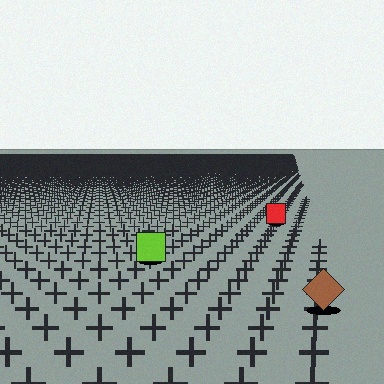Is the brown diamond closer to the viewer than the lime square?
Yes. The brown diamond is closer — you can tell from the texture gradient: the ground texture is coarser near it.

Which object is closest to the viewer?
The brown diamond is closest. The texture marks near it are larger and more spread out.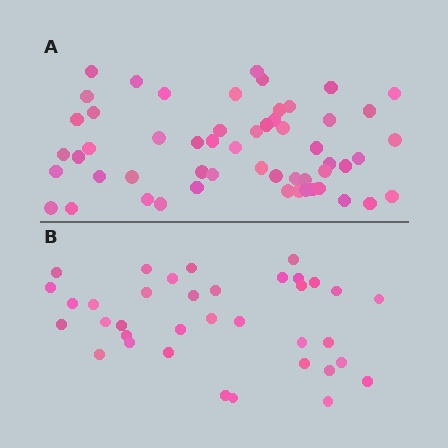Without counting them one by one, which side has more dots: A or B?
Region A (the top region) has more dots.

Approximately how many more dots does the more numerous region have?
Region A has approximately 20 more dots than region B.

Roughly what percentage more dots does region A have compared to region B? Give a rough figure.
About 55% more.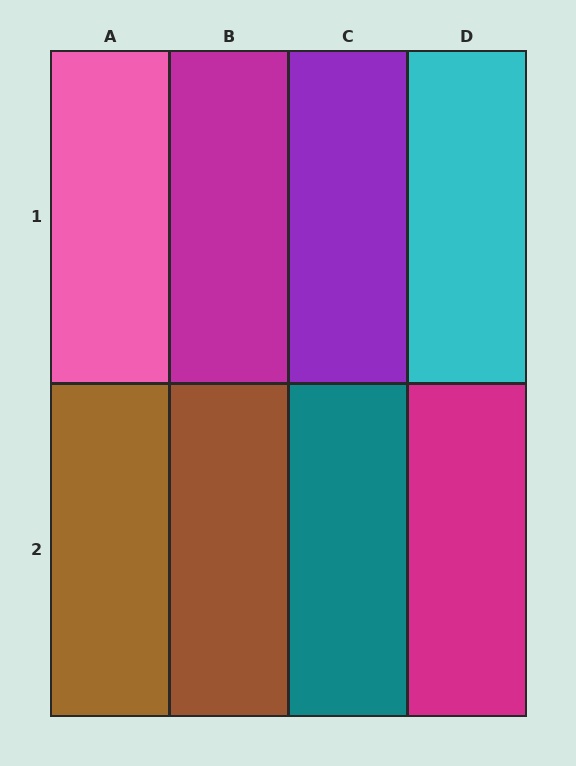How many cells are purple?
1 cell is purple.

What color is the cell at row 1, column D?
Cyan.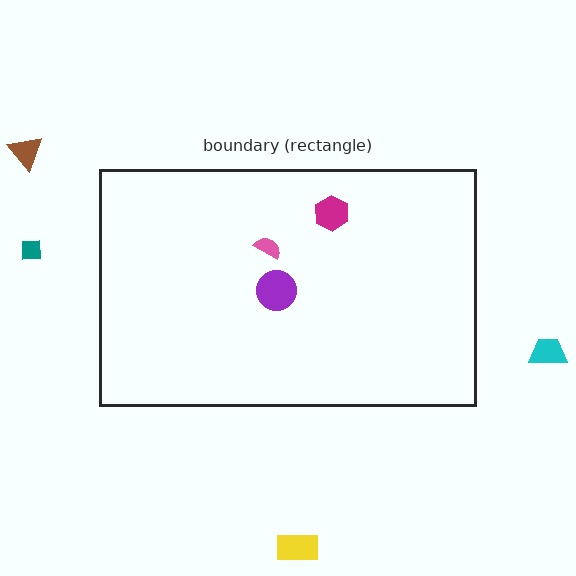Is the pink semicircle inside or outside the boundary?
Inside.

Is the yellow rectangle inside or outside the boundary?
Outside.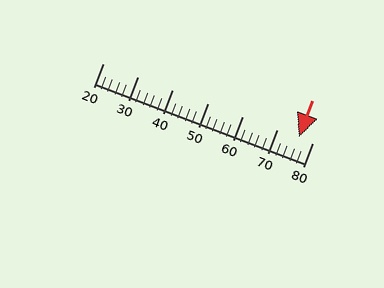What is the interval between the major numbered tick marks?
The major tick marks are spaced 10 units apart.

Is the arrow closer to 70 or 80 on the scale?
The arrow is closer to 80.